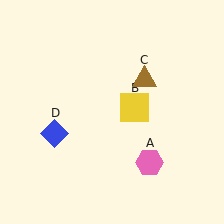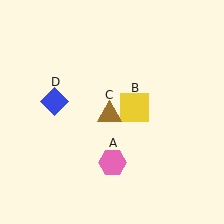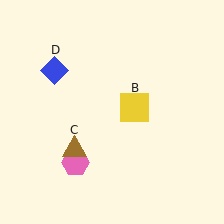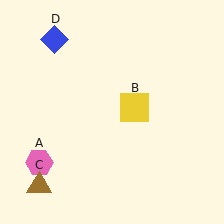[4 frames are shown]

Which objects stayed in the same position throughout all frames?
Yellow square (object B) remained stationary.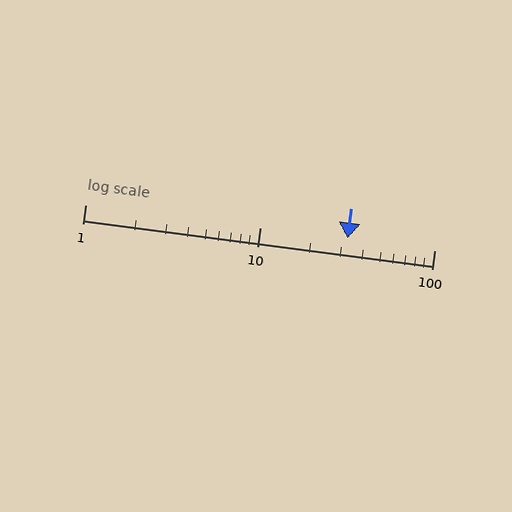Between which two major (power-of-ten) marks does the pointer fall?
The pointer is between 10 and 100.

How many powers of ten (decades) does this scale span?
The scale spans 2 decades, from 1 to 100.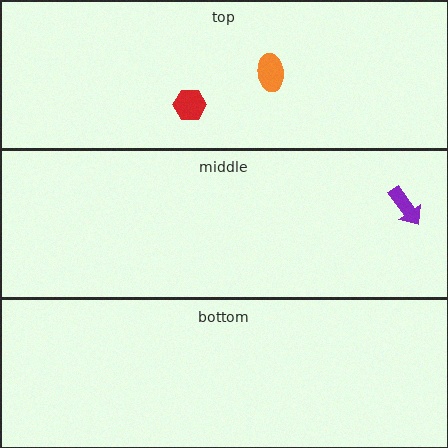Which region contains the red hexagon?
The top region.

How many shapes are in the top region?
2.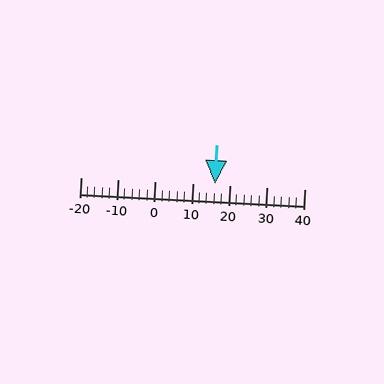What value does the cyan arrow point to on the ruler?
The cyan arrow points to approximately 16.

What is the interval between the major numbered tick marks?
The major tick marks are spaced 10 units apart.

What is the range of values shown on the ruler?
The ruler shows values from -20 to 40.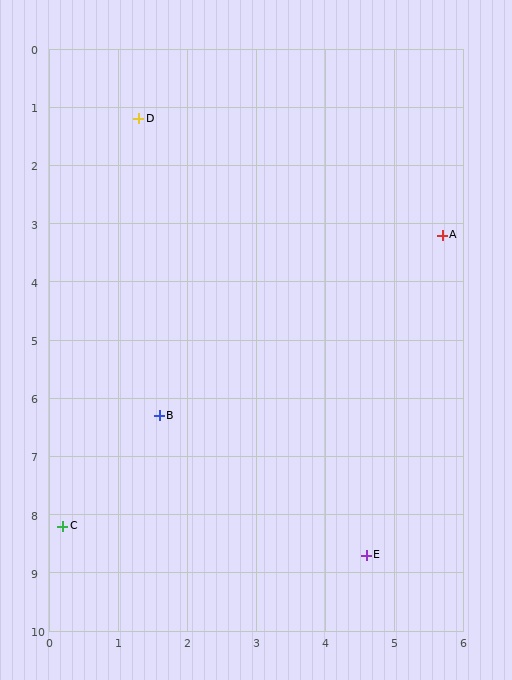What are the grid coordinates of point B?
Point B is at approximately (1.6, 6.3).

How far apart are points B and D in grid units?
Points B and D are about 5.1 grid units apart.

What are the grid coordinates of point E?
Point E is at approximately (4.6, 8.7).